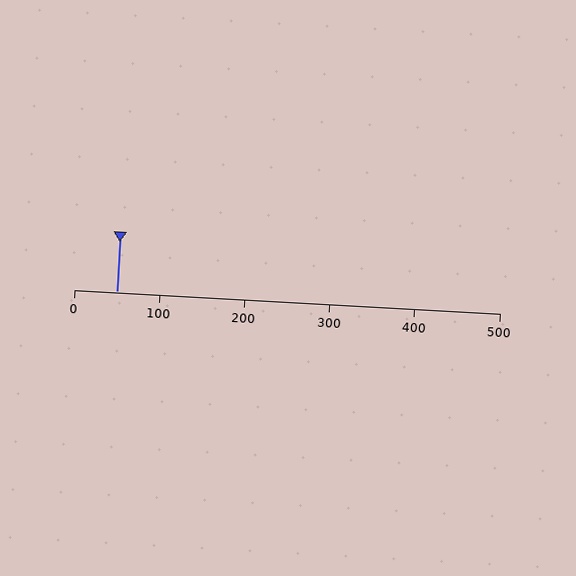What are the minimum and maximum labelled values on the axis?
The axis runs from 0 to 500.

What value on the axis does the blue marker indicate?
The marker indicates approximately 50.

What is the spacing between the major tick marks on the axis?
The major ticks are spaced 100 apart.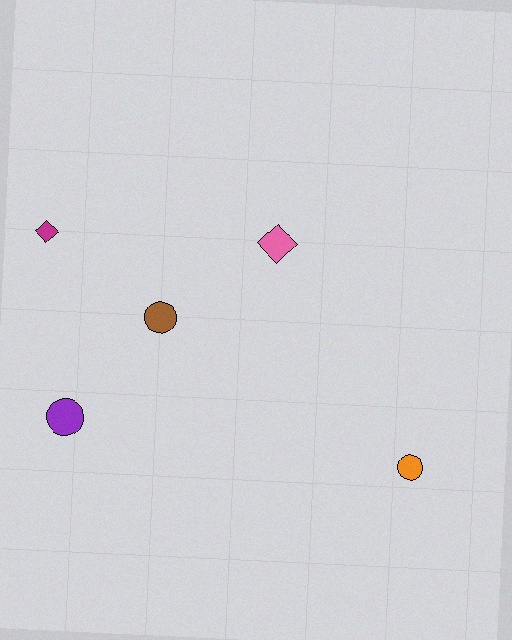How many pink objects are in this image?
There is 1 pink object.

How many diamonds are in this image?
There are 2 diamonds.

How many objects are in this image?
There are 5 objects.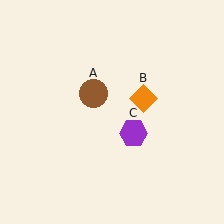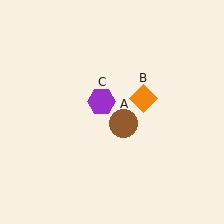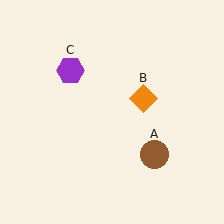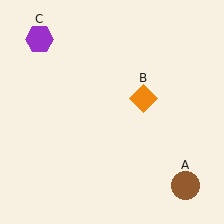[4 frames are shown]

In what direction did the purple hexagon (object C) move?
The purple hexagon (object C) moved up and to the left.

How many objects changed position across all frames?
2 objects changed position: brown circle (object A), purple hexagon (object C).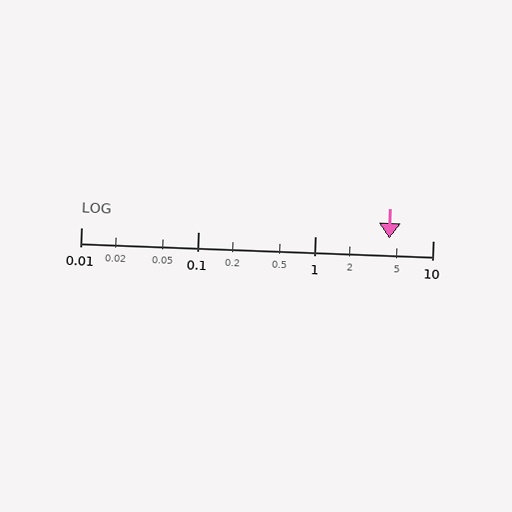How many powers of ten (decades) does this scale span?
The scale spans 3 decades, from 0.01 to 10.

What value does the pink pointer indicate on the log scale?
The pointer indicates approximately 4.3.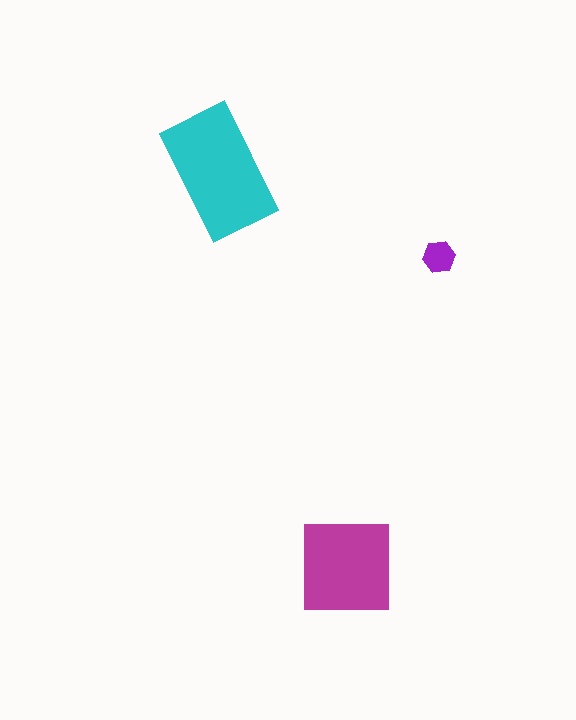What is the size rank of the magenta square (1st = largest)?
2nd.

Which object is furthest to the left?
The cyan rectangle is leftmost.